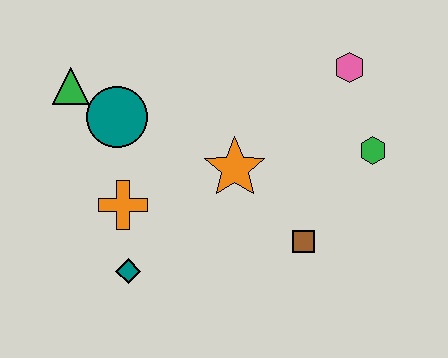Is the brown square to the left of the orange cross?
No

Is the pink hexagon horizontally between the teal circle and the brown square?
No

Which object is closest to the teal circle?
The green triangle is closest to the teal circle.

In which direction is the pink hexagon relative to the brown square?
The pink hexagon is above the brown square.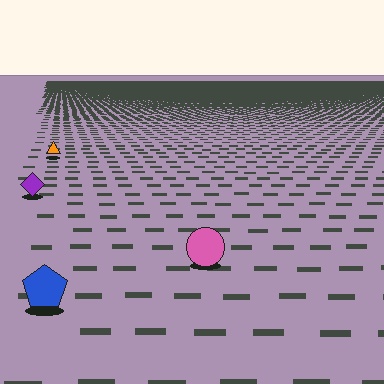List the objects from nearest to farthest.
From nearest to farthest: the blue pentagon, the pink circle, the purple diamond, the orange triangle.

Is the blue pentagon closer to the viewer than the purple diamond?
Yes. The blue pentagon is closer — you can tell from the texture gradient: the ground texture is coarser near it.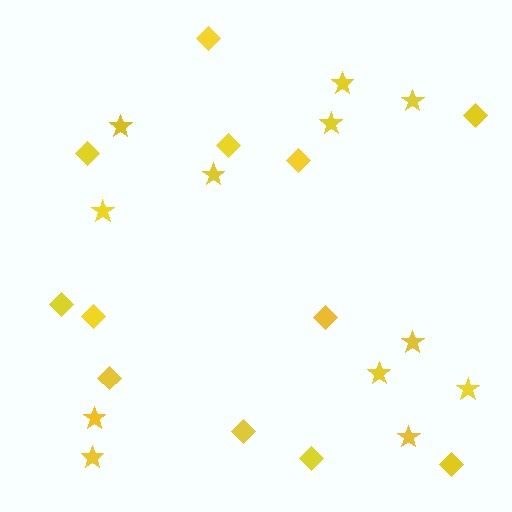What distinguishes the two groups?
There are 2 groups: one group of stars (12) and one group of diamonds (12).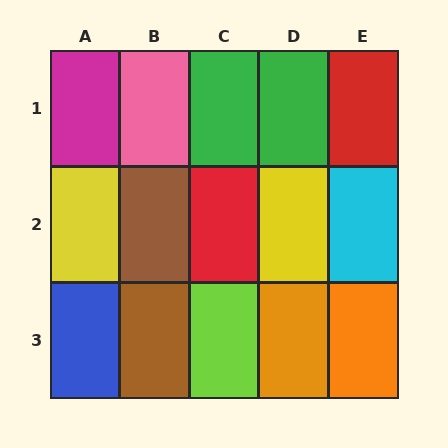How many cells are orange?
2 cells are orange.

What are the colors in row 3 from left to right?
Blue, brown, lime, orange, orange.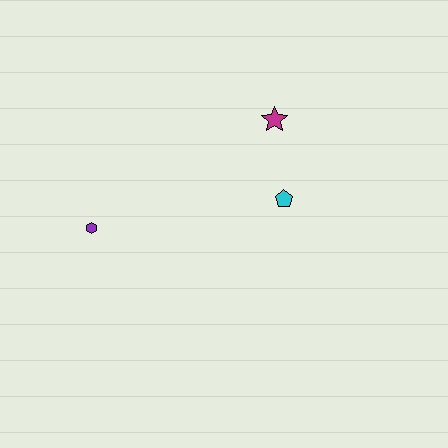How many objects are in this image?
There are 3 objects.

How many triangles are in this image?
There are no triangles.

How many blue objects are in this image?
There are no blue objects.